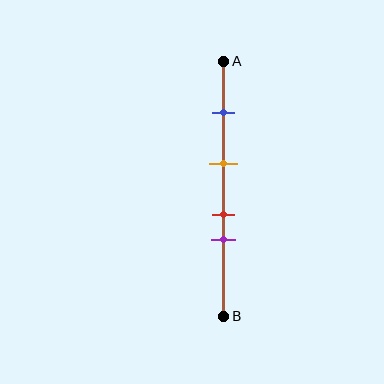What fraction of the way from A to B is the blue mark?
The blue mark is approximately 20% (0.2) of the way from A to B.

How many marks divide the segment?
There are 4 marks dividing the segment.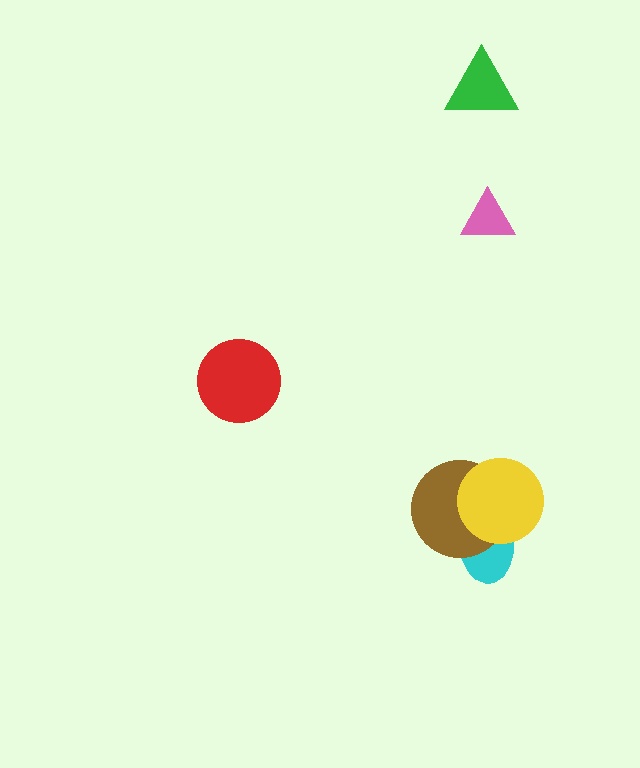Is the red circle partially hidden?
No, no other shape covers it.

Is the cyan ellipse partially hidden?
Yes, it is partially covered by another shape.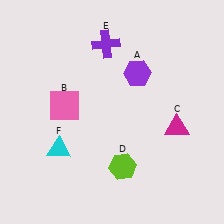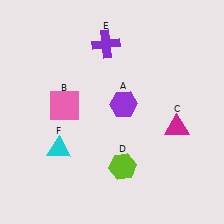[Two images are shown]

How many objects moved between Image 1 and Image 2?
1 object moved between the two images.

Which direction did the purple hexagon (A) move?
The purple hexagon (A) moved down.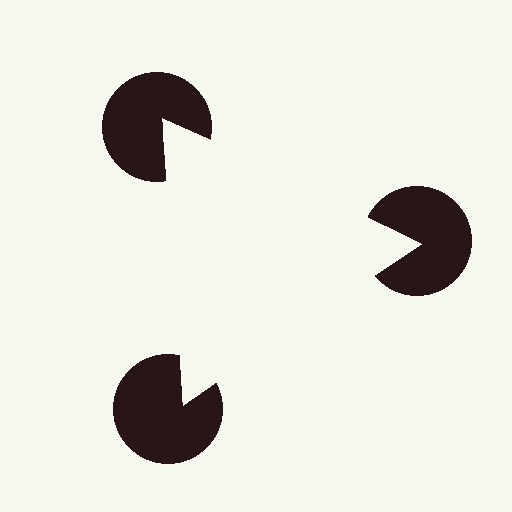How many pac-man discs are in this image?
There are 3 — one at each vertex of the illusory triangle.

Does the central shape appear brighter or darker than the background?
It typically appears slightly brighter than the background, even though no actual brightness change is drawn.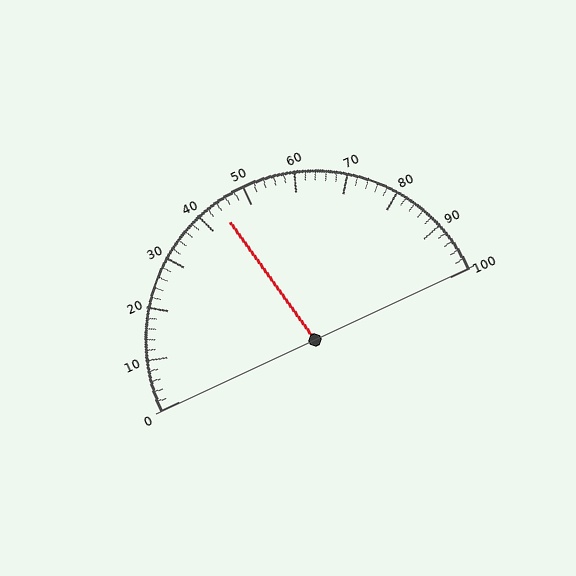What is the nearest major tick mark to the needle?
The nearest major tick mark is 40.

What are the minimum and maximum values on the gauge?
The gauge ranges from 0 to 100.